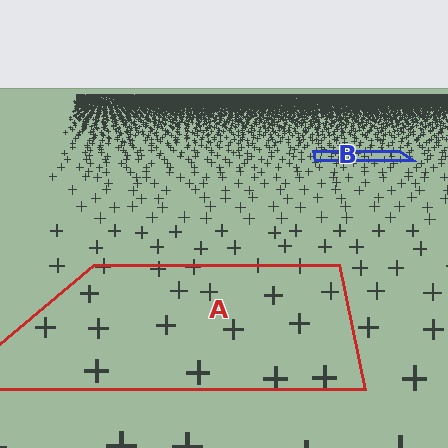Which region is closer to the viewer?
Region A is closer. The texture elements there are larger and more spread out.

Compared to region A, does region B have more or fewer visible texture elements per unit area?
Region B has more texture elements per unit area — they are packed more densely because it is farther away.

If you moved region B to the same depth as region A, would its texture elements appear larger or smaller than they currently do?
They would appear larger. At a closer depth, the same texture elements are projected at a bigger on-screen size.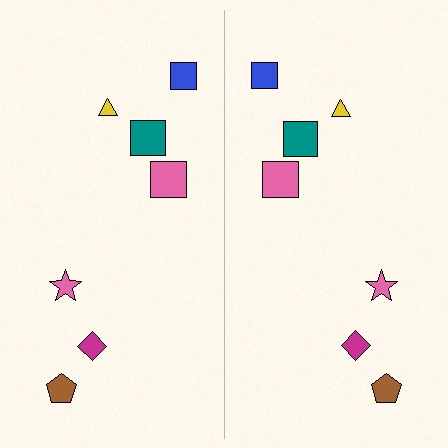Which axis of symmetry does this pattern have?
The pattern has a vertical axis of symmetry running through the center of the image.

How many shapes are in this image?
There are 14 shapes in this image.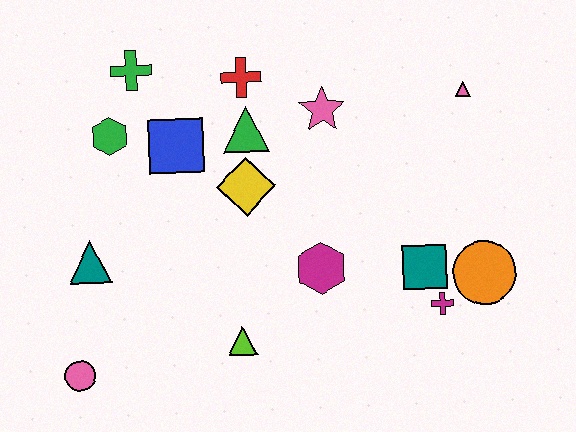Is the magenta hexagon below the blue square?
Yes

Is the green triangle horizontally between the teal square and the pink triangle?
No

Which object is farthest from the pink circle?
The pink triangle is farthest from the pink circle.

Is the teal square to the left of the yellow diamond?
No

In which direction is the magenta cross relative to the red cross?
The magenta cross is below the red cross.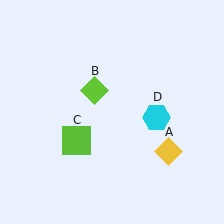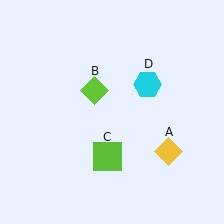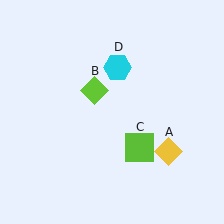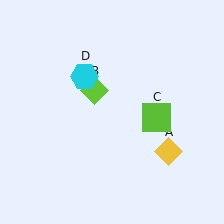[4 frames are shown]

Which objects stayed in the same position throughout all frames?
Yellow diamond (object A) and lime diamond (object B) remained stationary.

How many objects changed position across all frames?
2 objects changed position: lime square (object C), cyan hexagon (object D).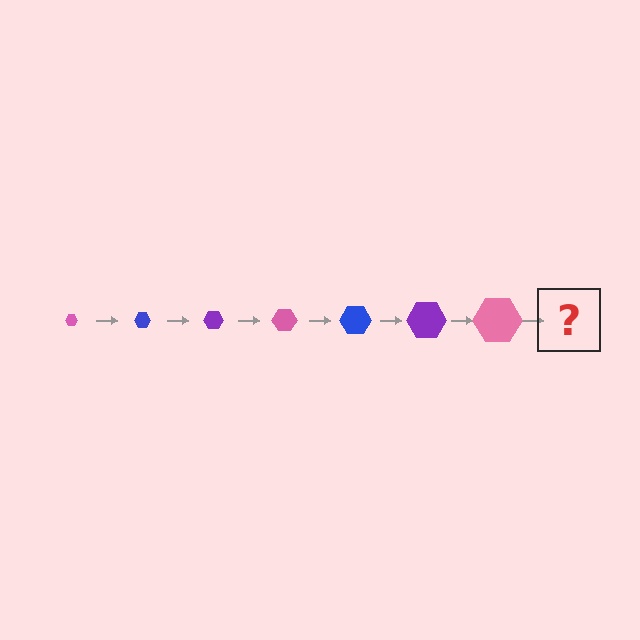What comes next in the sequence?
The next element should be a blue hexagon, larger than the previous one.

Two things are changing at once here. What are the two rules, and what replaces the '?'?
The two rules are that the hexagon grows larger each step and the color cycles through pink, blue, and purple. The '?' should be a blue hexagon, larger than the previous one.